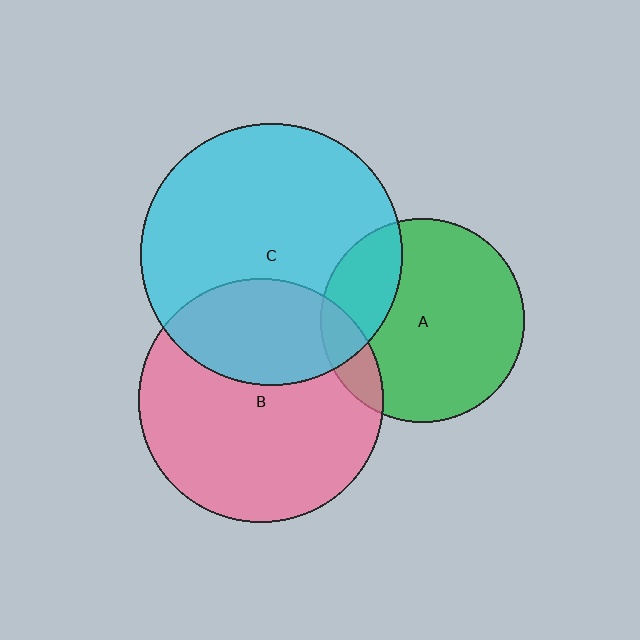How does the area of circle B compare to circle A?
Approximately 1.4 times.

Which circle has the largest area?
Circle C (cyan).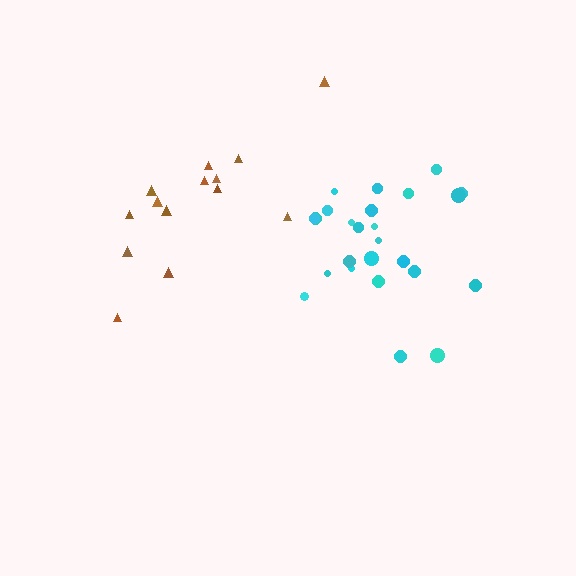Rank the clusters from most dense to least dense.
cyan, brown.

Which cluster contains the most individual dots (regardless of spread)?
Cyan (25).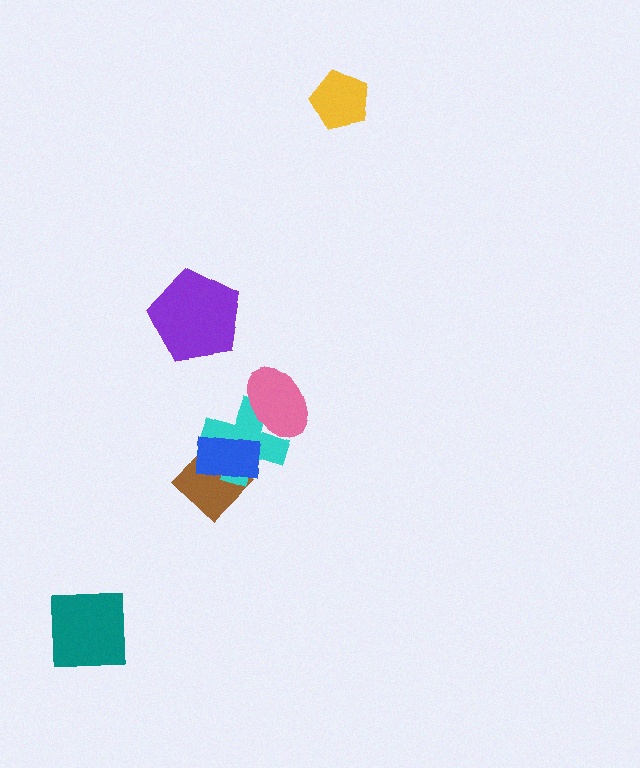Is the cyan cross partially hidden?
Yes, it is partially covered by another shape.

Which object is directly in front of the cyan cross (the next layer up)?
The blue rectangle is directly in front of the cyan cross.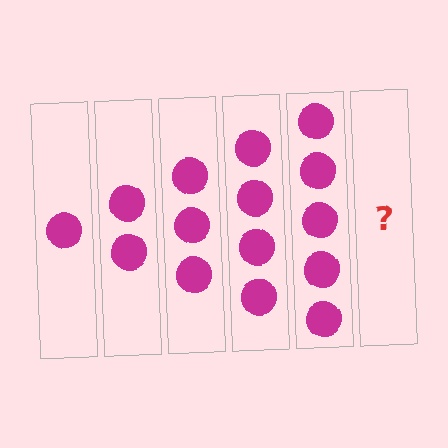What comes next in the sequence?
The next element should be 6 circles.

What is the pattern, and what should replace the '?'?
The pattern is that each step adds one more circle. The '?' should be 6 circles.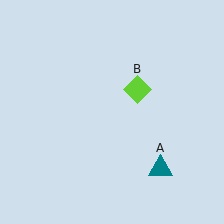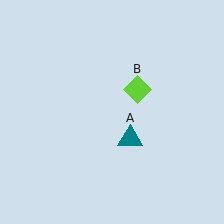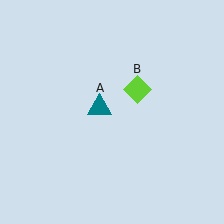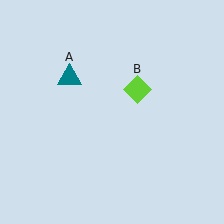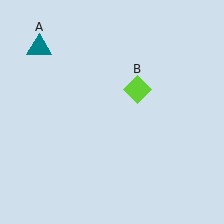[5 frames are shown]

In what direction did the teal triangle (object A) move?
The teal triangle (object A) moved up and to the left.